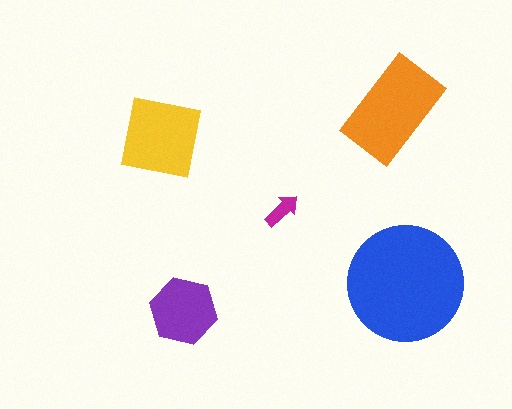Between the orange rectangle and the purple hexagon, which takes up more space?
The orange rectangle.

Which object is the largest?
The blue circle.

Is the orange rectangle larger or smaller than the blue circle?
Smaller.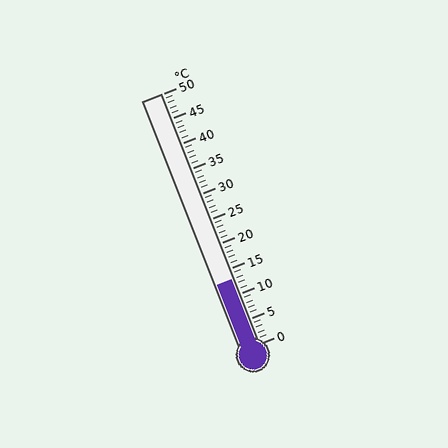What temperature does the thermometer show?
The thermometer shows approximately 13°C.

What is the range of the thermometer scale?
The thermometer scale ranges from 0°C to 50°C.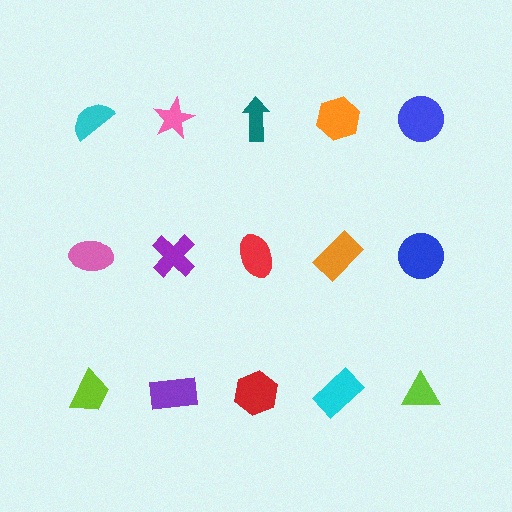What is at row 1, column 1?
A cyan semicircle.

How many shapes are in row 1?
5 shapes.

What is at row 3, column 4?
A cyan rectangle.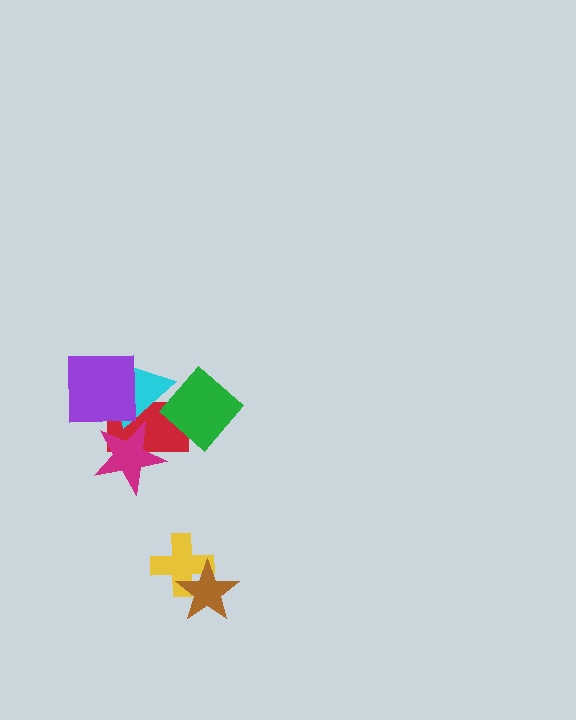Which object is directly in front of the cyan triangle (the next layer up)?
The green diamond is directly in front of the cyan triangle.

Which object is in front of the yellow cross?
The brown star is in front of the yellow cross.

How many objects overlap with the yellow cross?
1 object overlaps with the yellow cross.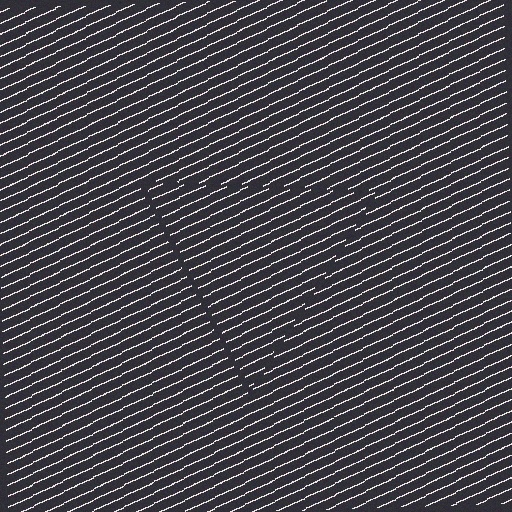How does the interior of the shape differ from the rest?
The interior of the shape contains the same grating, shifted by half a period — the contour is defined by the phase discontinuity where line-ends from the inner and outer gratings abut.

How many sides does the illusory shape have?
3 sides — the line-ends trace a triangle.